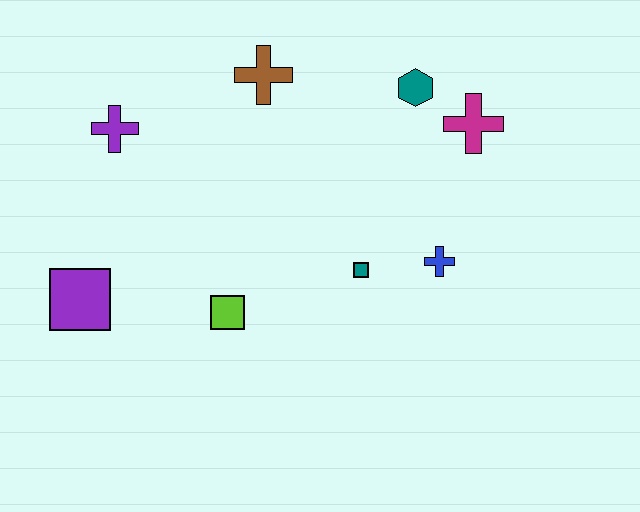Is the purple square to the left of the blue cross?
Yes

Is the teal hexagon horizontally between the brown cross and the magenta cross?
Yes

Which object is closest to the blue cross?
The teal square is closest to the blue cross.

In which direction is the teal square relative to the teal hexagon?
The teal square is below the teal hexagon.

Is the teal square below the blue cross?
Yes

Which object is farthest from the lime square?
The magenta cross is farthest from the lime square.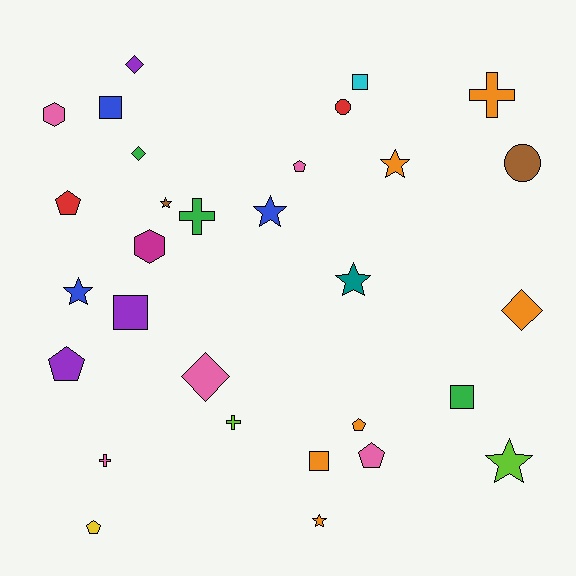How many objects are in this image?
There are 30 objects.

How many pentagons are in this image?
There are 6 pentagons.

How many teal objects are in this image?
There is 1 teal object.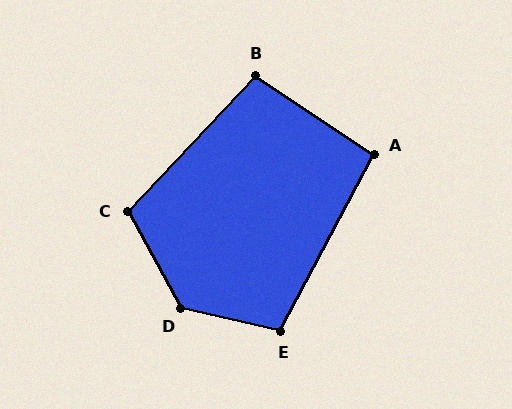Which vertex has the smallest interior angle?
A, at approximately 95 degrees.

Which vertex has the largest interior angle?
D, at approximately 131 degrees.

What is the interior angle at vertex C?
Approximately 108 degrees (obtuse).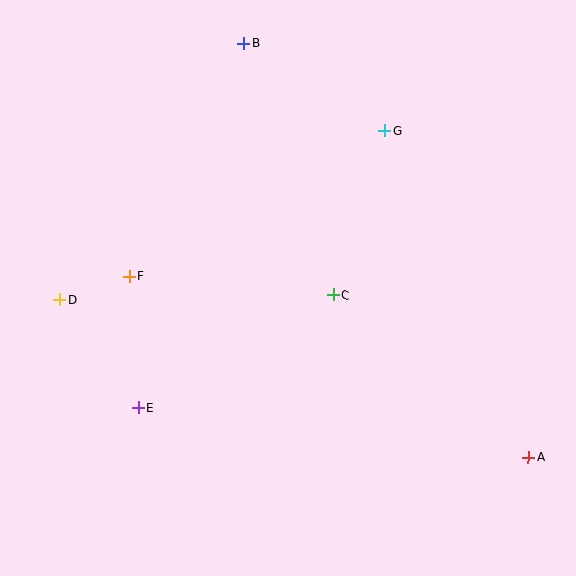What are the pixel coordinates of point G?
Point G is at (385, 131).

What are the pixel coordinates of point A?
Point A is at (528, 457).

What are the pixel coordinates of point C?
Point C is at (333, 295).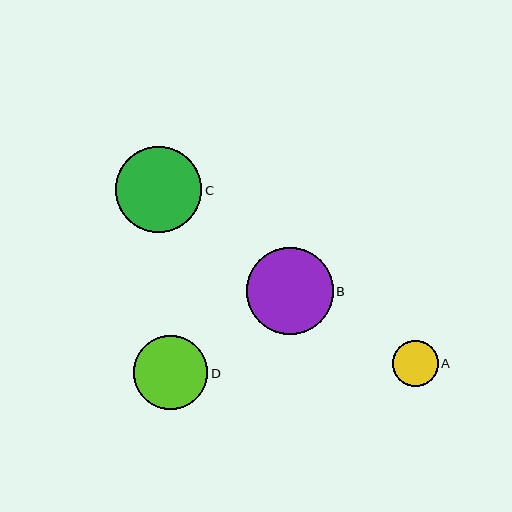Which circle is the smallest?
Circle A is the smallest with a size of approximately 46 pixels.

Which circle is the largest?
Circle B is the largest with a size of approximately 87 pixels.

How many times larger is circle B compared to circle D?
Circle B is approximately 1.2 times the size of circle D.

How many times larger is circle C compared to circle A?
Circle C is approximately 1.9 times the size of circle A.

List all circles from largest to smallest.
From largest to smallest: B, C, D, A.